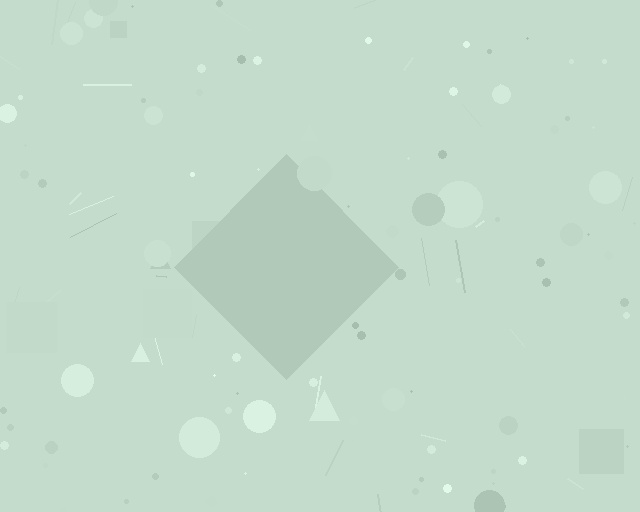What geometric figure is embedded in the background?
A diamond is embedded in the background.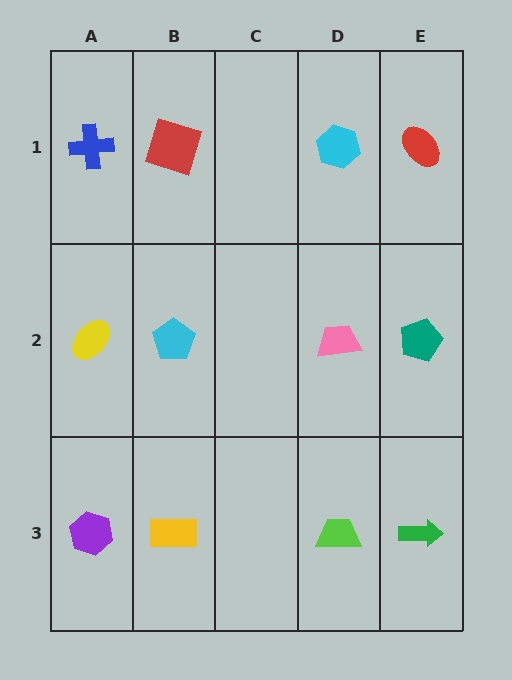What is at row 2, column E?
A teal pentagon.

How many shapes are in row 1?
4 shapes.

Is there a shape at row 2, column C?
No, that cell is empty.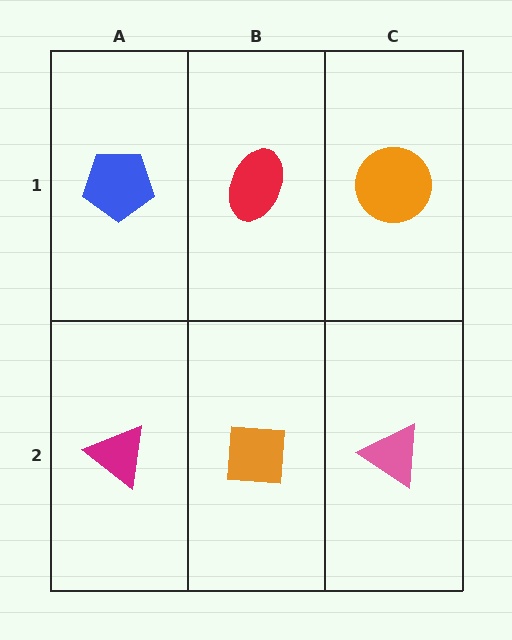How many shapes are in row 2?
3 shapes.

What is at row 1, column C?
An orange circle.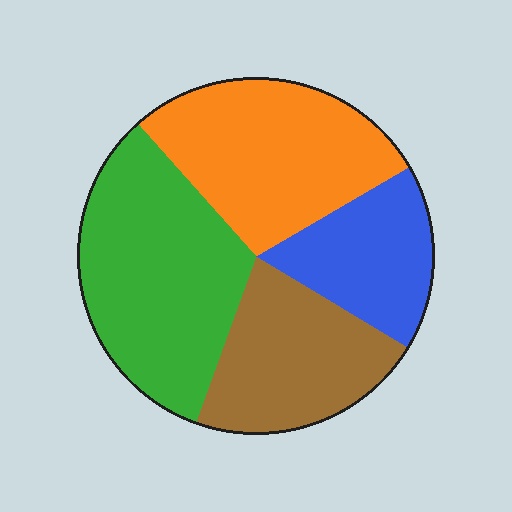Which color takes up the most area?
Green, at roughly 35%.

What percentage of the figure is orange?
Orange takes up about one quarter (1/4) of the figure.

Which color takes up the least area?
Blue, at roughly 15%.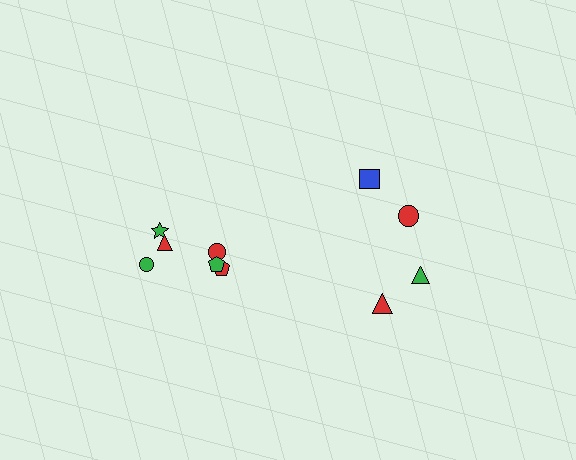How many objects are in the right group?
There are 4 objects.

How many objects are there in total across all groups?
There are 10 objects.